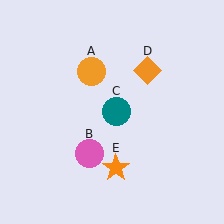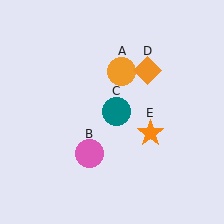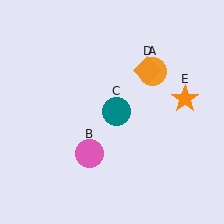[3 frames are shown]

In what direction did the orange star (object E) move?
The orange star (object E) moved up and to the right.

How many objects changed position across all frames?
2 objects changed position: orange circle (object A), orange star (object E).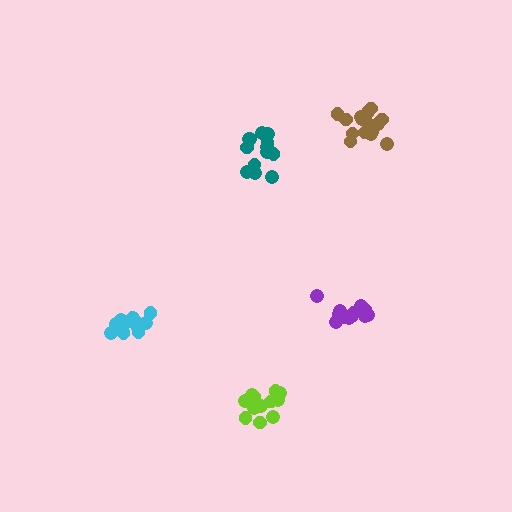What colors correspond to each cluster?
The clusters are colored: lime, purple, cyan, teal, brown.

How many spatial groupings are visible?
There are 5 spatial groupings.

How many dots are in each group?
Group 1: 15 dots, Group 2: 13 dots, Group 3: 14 dots, Group 4: 13 dots, Group 5: 15 dots (70 total).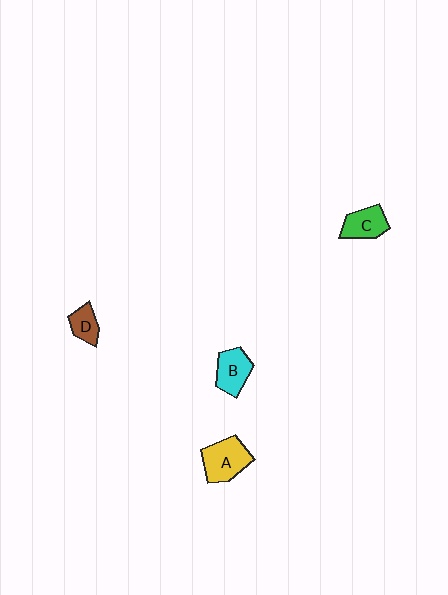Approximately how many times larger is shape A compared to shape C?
Approximately 1.4 times.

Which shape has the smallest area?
Shape D (brown).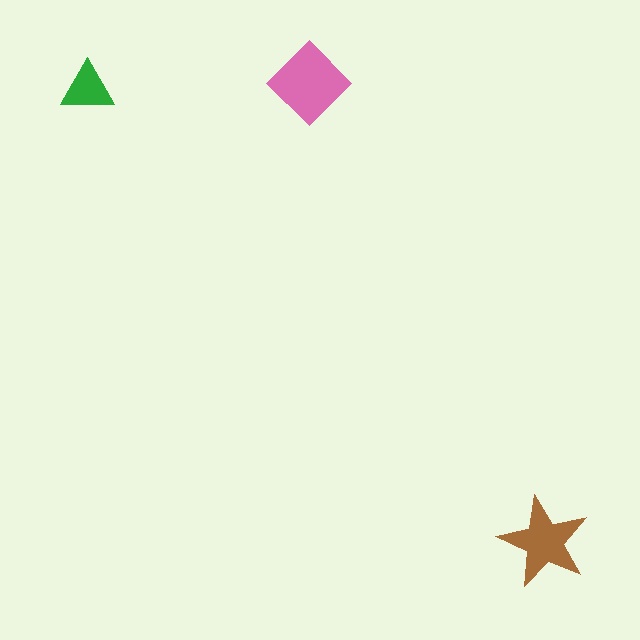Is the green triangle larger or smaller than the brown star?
Smaller.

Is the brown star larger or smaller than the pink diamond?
Smaller.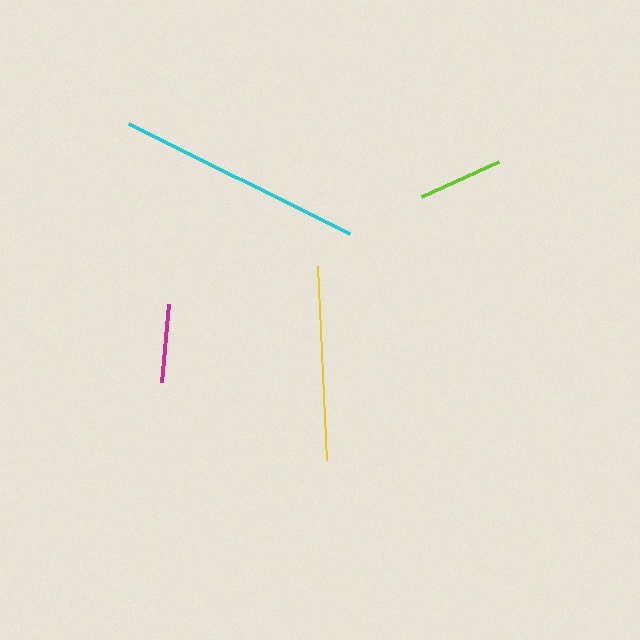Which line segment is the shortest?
The magenta line is the shortest at approximately 78 pixels.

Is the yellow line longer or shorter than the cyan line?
The cyan line is longer than the yellow line.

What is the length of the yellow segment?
The yellow segment is approximately 194 pixels long.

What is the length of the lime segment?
The lime segment is approximately 85 pixels long.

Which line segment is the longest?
The cyan line is the longest at approximately 247 pixels.